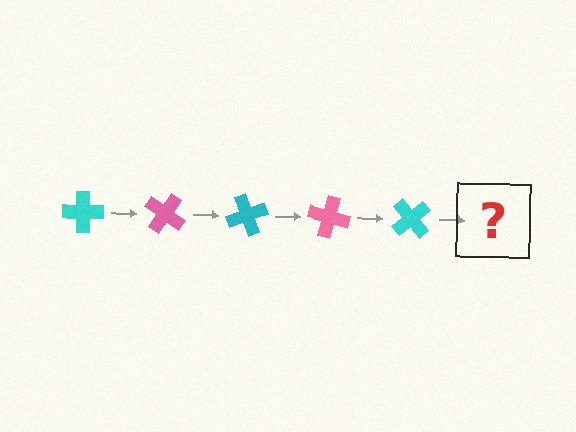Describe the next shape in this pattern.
It should be a pink cross, rotated 175 degrees from the start.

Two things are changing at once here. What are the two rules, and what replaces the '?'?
The two rules are that it rotates 35 degrees each step and the color cycles through cyan and pink. The '?' should be a pink cross, rotated 175 degrees from the start.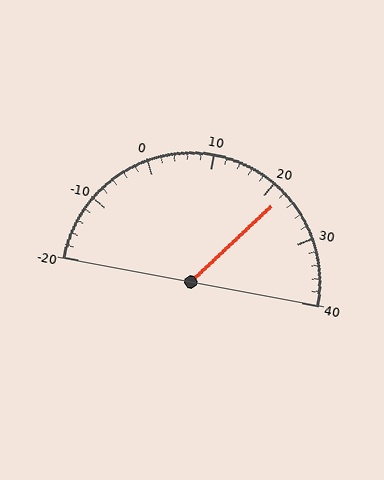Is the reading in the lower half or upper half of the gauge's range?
The reading is in the upper half of the range (-20 to 40).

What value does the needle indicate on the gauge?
The needle indicates approximately 22.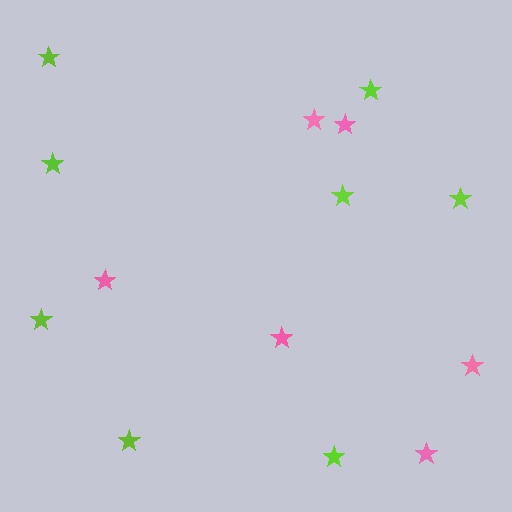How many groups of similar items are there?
There are 2 groups: one group of pink stars (6) and one group of lime stars (8).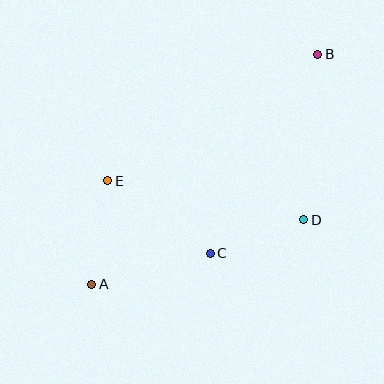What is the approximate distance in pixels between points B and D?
The distance between B and D is approximately 166 pixels.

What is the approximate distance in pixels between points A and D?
The distance between A and D is approximately 221 pixels.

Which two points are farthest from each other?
Points A and B are farthest from each other.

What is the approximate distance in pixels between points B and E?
The distance between B and E is approximately 245 pixels.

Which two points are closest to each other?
Points C and D are closest to each other.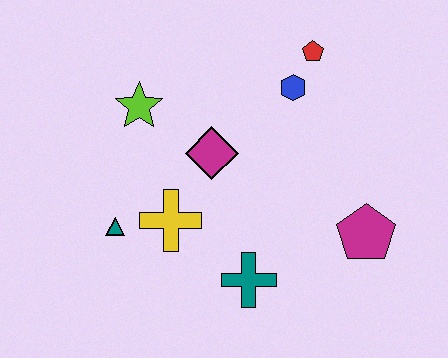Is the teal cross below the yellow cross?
Yes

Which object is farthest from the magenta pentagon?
The lime star is farthest from the magenta pentagon.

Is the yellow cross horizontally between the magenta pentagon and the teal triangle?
Yes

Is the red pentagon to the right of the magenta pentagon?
No